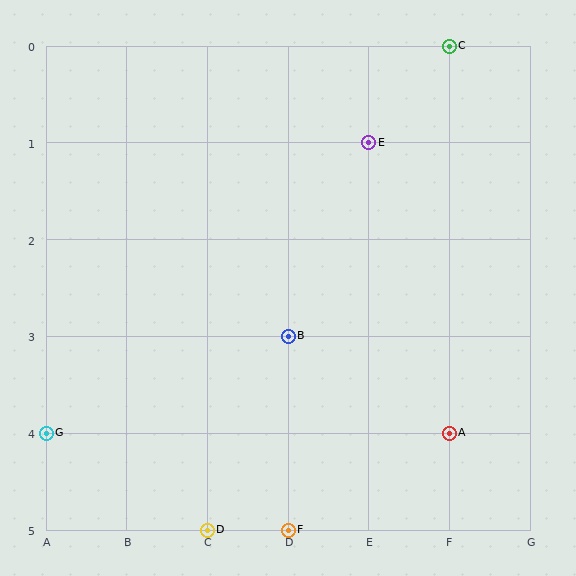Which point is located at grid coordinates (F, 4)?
Point A is at (F, 4).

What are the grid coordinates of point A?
Point A is at grid coordinates (F, 4).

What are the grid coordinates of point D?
Point D is at grid coordinates (C, 5).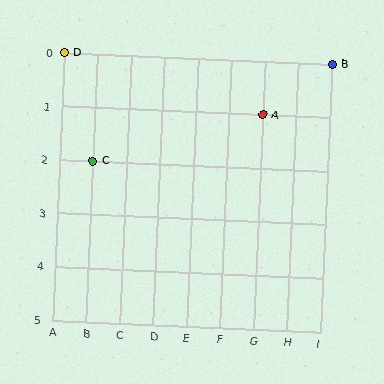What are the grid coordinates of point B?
Point B is at grid coordinates (I, 0).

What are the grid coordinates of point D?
Point D is at grid coordinates (A, 0).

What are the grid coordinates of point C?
Point C is at grid coordinates (B, 2).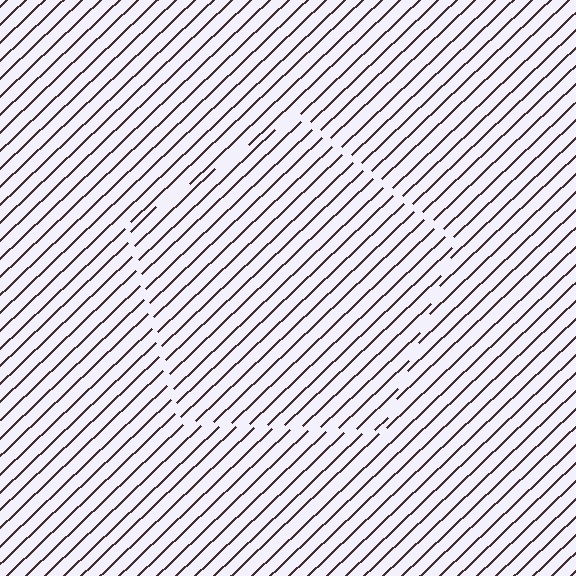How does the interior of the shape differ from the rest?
The interior of the shape contains the same grating, shifted by half a period — the contour is defined by the phase discontinuity where line-ends from the inner and outer gratings abut.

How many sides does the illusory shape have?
5 sides — the line-ends trace a pentagon.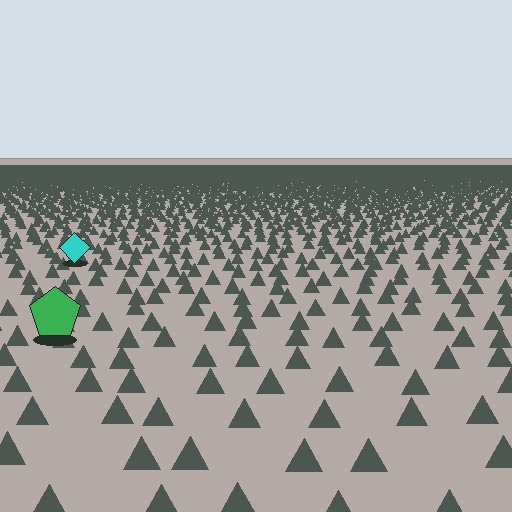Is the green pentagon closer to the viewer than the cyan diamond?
Yes. The green pentagon is closer — you can tell from the texture gradient: the ground texture is coarser near it.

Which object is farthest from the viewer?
The cyan diamond is farthest from the viewer. It appears smaller and the ground texture around it is denser.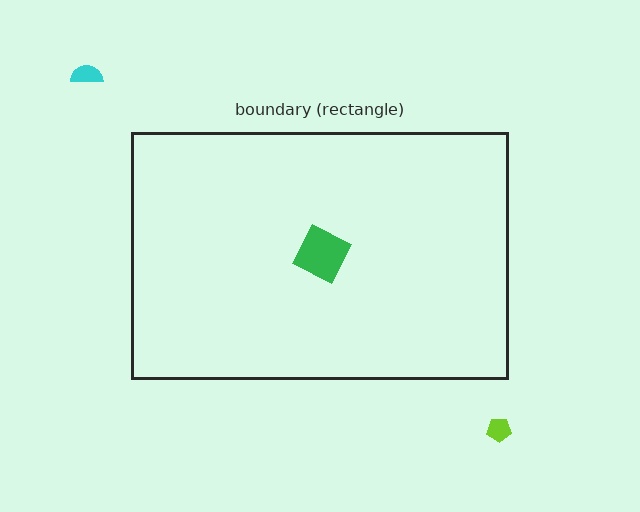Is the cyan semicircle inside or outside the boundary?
Outside.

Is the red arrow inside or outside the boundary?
Inside.